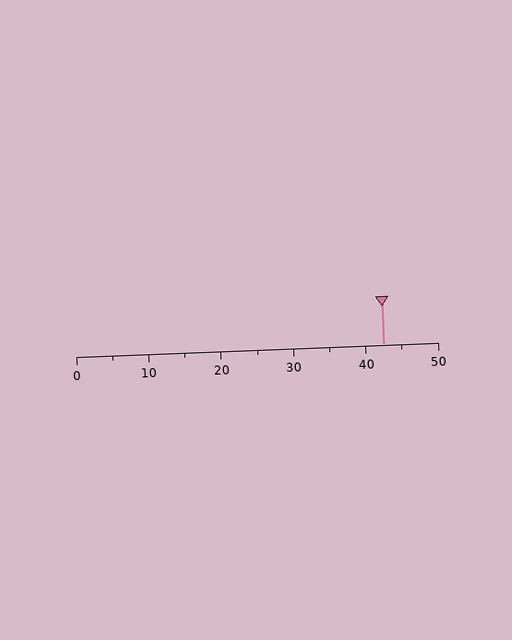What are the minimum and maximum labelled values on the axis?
The axis runs from 0 to 50.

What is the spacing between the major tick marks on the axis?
The major ticks are spaced 10 apart.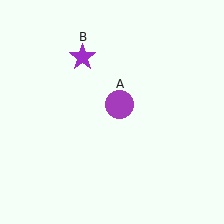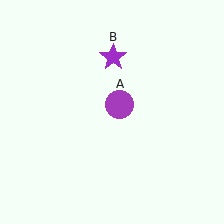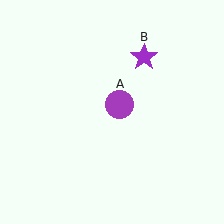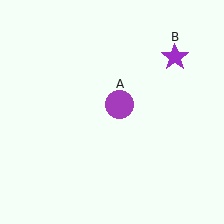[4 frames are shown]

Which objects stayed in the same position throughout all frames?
Purple circle (object A) remained stationary.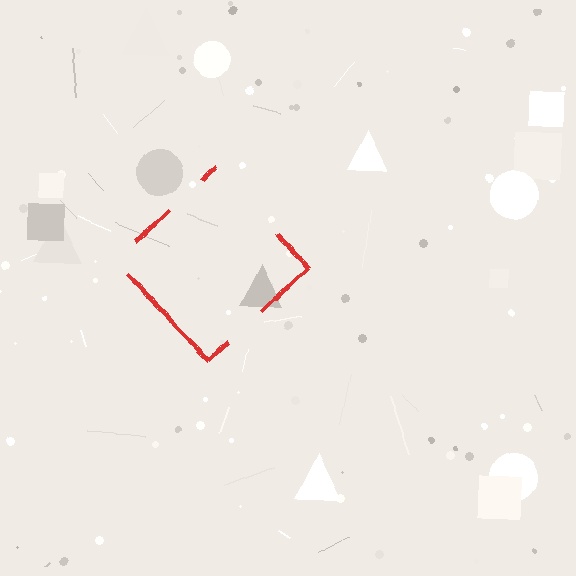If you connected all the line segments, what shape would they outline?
They would outline a diamond.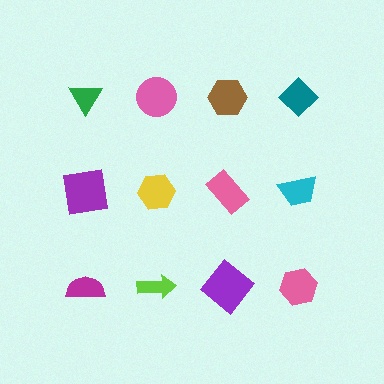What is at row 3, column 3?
A purple diamond.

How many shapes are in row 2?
4 shapes.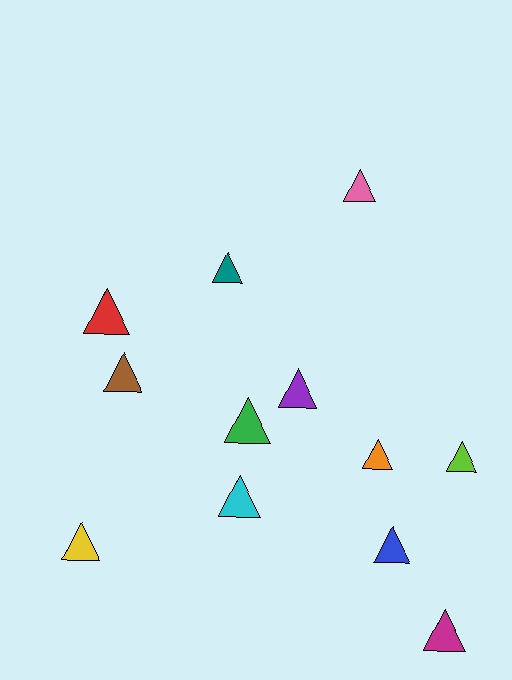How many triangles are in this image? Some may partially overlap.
There are 12 triangles.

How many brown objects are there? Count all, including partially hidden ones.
There is 1 brown object.